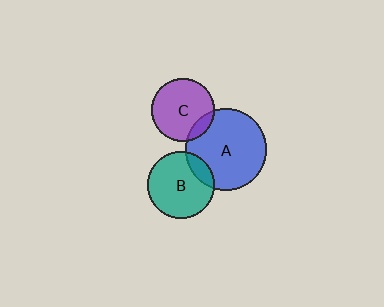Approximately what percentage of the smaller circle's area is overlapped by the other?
Approximately 15%.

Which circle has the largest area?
Circle A (blue).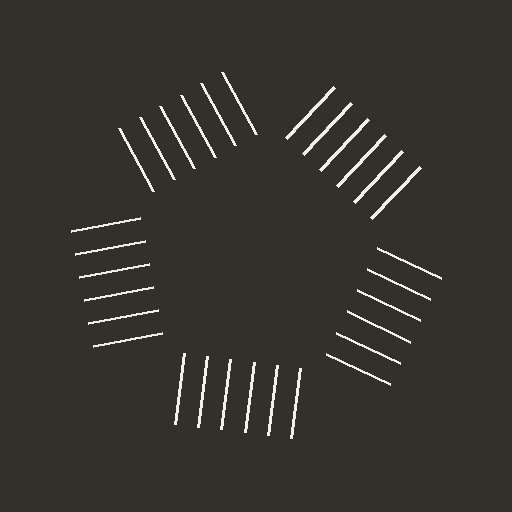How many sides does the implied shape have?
5 sides — the line-ends trace a pentagon.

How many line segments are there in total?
30 — 6 along each of the 5 edges.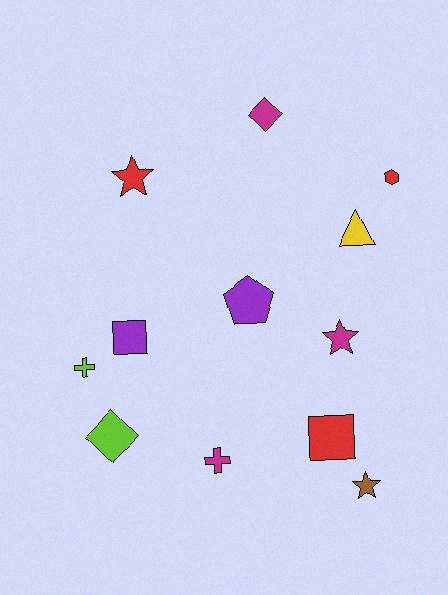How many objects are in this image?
There are 12 objects.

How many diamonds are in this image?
There are 2 diamonds.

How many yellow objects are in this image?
There is 1 yellow object.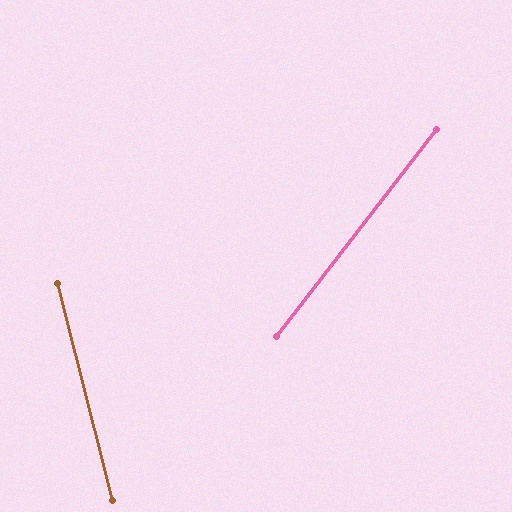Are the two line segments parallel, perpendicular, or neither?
Neither parallel nor perpendicular — they differ by about 52°.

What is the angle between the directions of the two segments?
Approximately 52 degrees.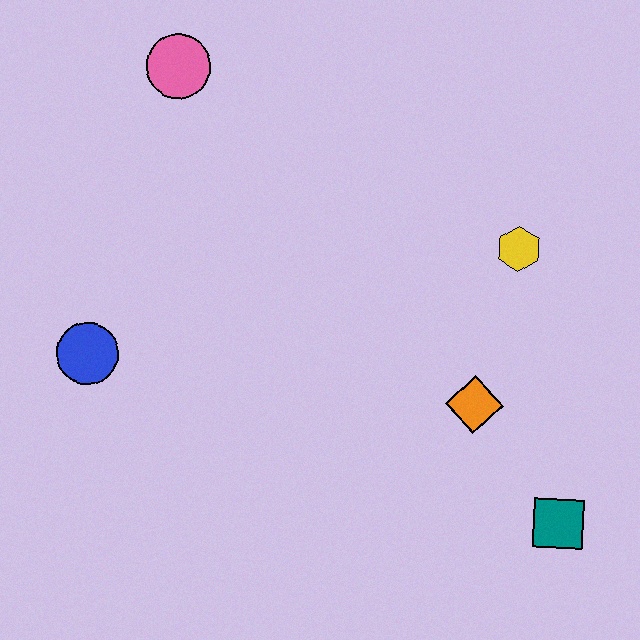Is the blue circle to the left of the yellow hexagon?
Yes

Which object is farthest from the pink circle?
The teal square is farthest from the pink circle.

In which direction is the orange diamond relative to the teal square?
The orange diamond is above the teal square.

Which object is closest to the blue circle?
The pink circle is closest to the blue circle.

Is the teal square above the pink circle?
No